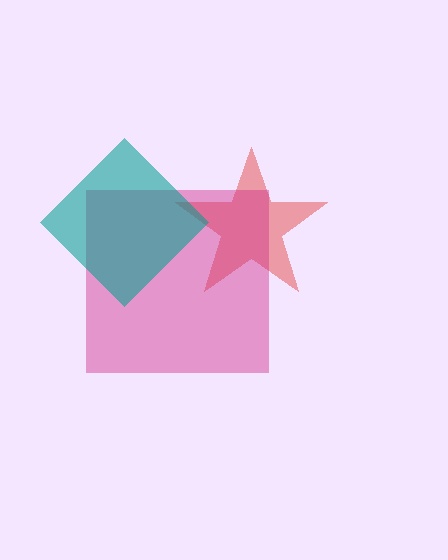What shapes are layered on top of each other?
The layered shapes are: a red star, a magenta square, a teal diamond.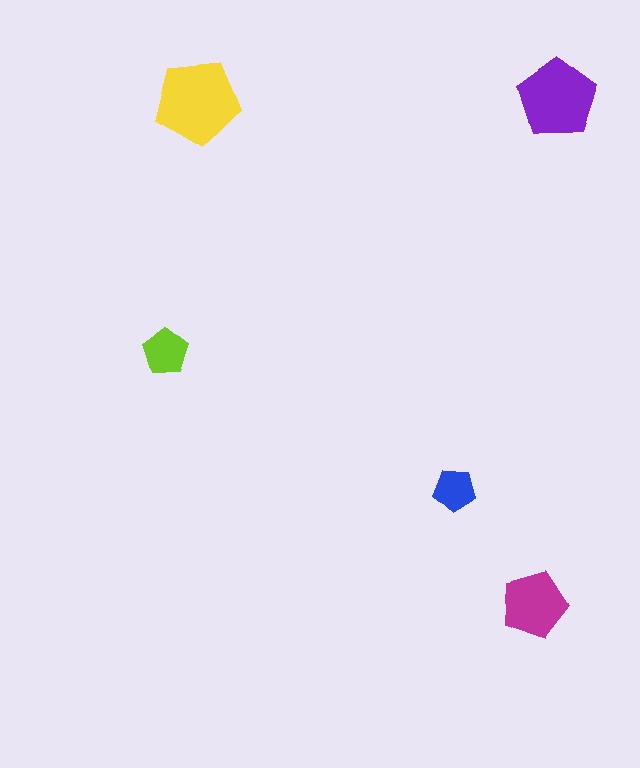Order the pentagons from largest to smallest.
the yellow one, the purple one, the magenta one, the lime one, the blue one.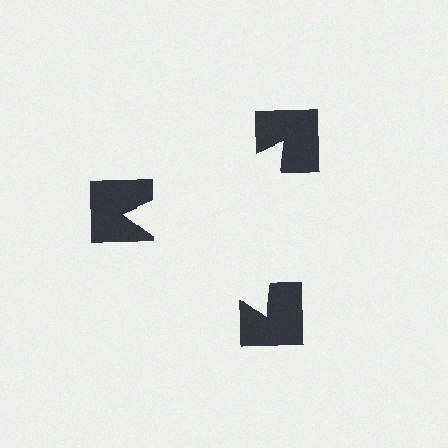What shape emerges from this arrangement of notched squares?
An illusory triangle — its edges are inferred from the aligned wedge cuts in the notched squares, not physically drawn.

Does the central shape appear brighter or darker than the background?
It typically appears slightly brighter than the background, even though no actual brightness change is drawn.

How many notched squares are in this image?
There are 3 — one at each vertex of the illusory triangle.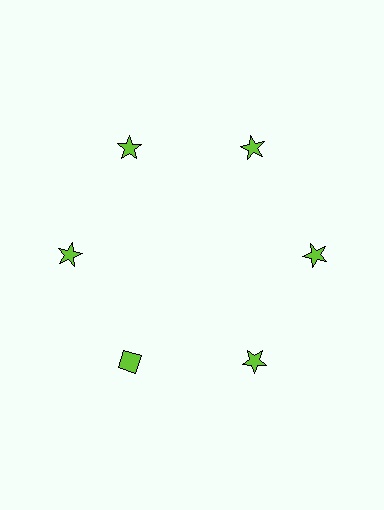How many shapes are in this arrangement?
There are 6 shapes arranged in a ring pattern.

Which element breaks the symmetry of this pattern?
The lime diamond at roughly the 7 o'clock position breaks the symmetry. All other shapes are lime stars.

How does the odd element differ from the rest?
It has a different shape: diamond instead of star.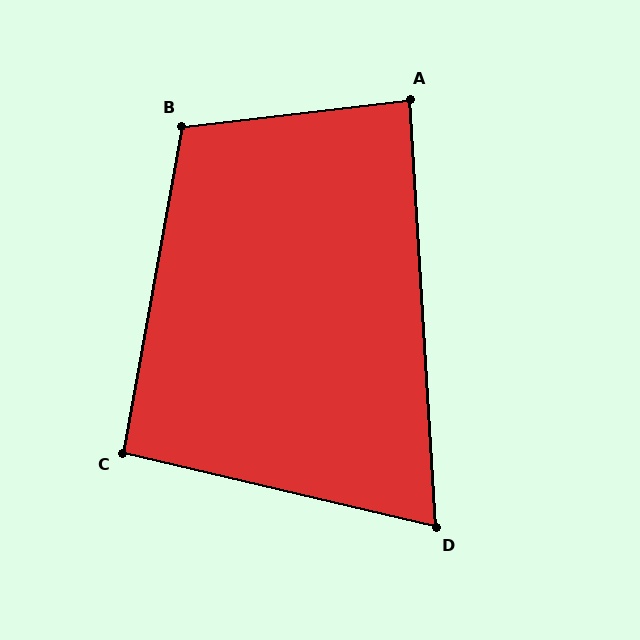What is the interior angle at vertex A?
Approximately 87 degrees (approximately right).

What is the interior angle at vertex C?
Approximately 93 degrees (approximately right).